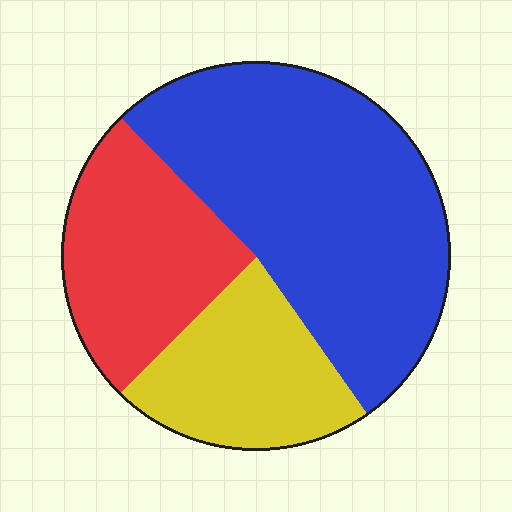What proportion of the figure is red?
Red covers around 25% of the figure.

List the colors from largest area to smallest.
From largest to smallest: blue, red, yellow.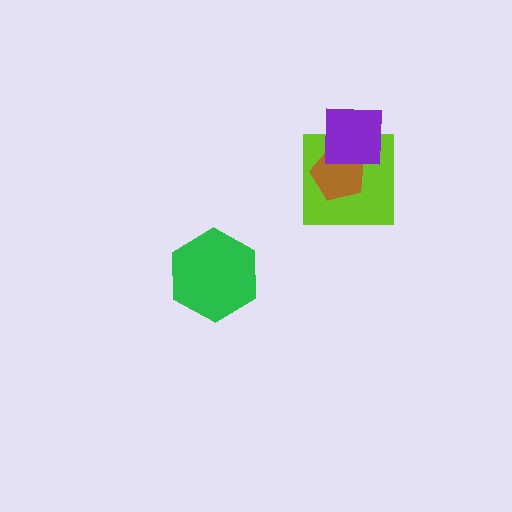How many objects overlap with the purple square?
2 objects overlap with the purple square.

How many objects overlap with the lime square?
2 objects overlap with the lime square.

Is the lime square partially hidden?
Yes, it is partially covered by another shape.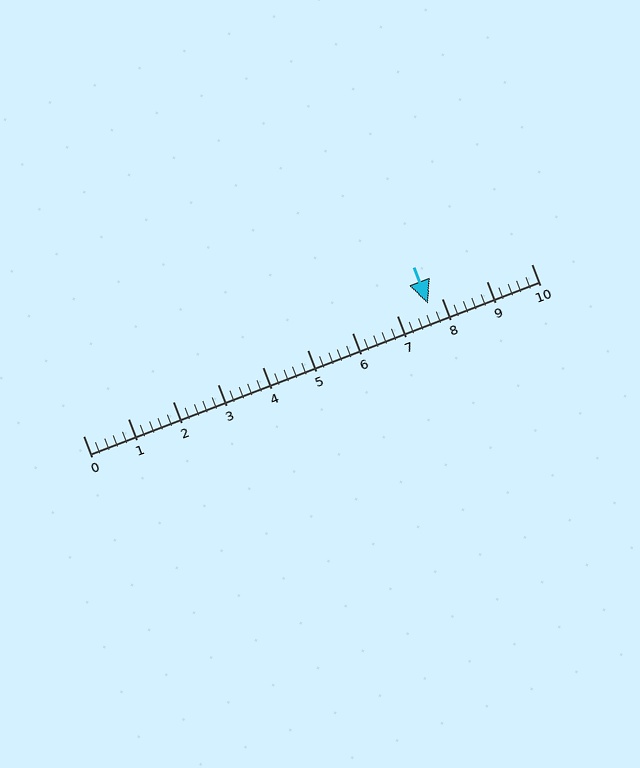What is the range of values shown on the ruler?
The ruler shows values from 0 to 10.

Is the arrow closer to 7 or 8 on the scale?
The arrow is closer to 8.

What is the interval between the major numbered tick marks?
The major tick marks are spaced 1 units apart.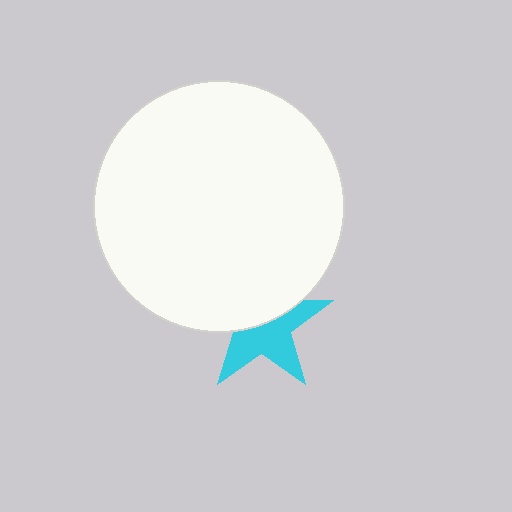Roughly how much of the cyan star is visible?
About half of it is visible (roughly 53%).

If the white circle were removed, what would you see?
You would see the complete cyan star.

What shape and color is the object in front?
The object in front is a white circle.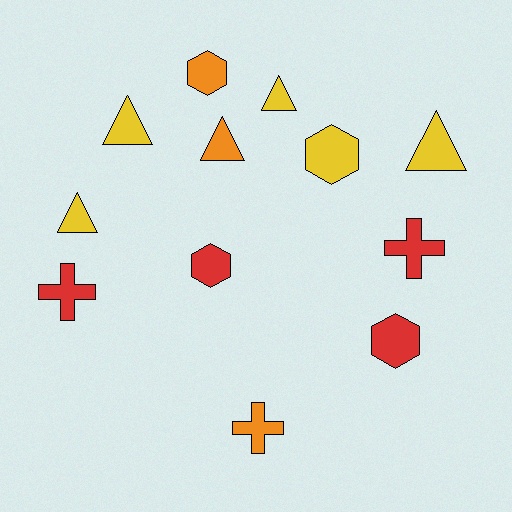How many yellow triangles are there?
There are 4 yellow triangles.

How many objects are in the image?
There are 12 objects.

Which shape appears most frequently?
Triangle, with 5 objects.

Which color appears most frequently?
Yellow, with 5 objects.